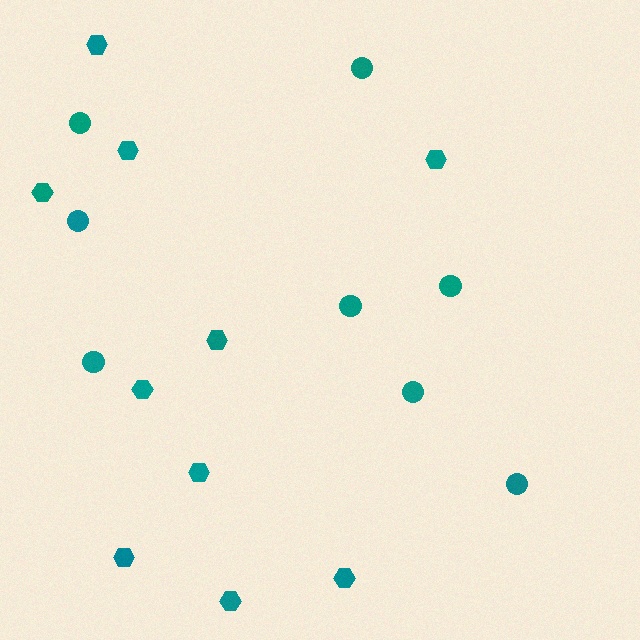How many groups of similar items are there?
There are 2 groups: one group of hexagons (10) and one group of circles (8).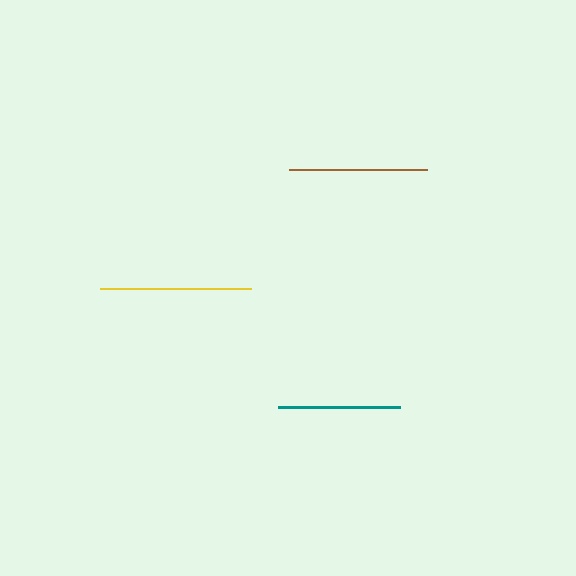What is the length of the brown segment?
The brown segment is approximately 139 pixels long.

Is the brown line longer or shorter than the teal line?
The brown line is longer than the teal line.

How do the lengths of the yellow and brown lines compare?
The yellow and brown lines are approximately the same length.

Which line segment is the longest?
The yellow line is the longest at approximately 151 pixels.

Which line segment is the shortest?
The teal line is the shortest at approximately 122 pixels.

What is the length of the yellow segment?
The yellow segment is approximately 151 pixels long.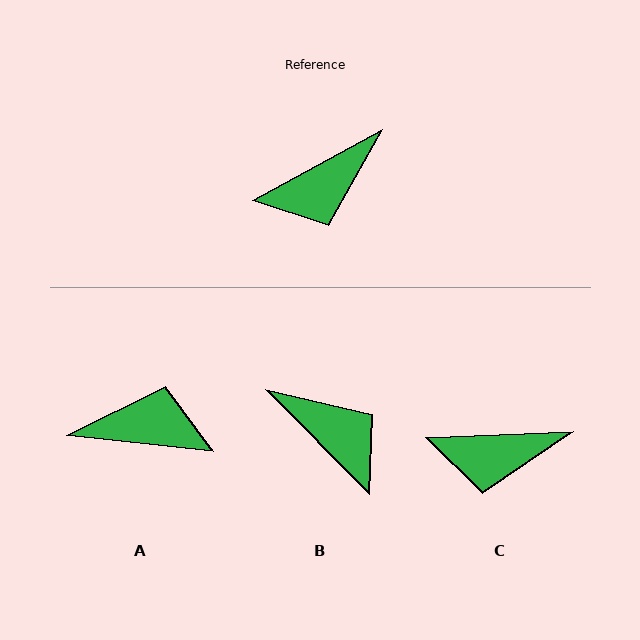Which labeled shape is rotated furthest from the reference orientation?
A, about 145 degrees away.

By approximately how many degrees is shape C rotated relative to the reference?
Approximately 26 degrees clockwise.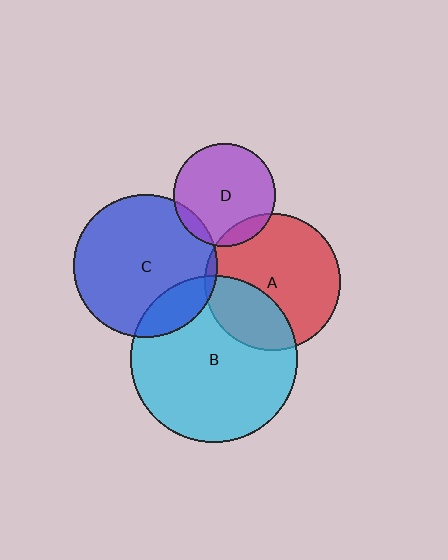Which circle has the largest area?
Circle B (cyan).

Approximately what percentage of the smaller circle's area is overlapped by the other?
Approximately 10%.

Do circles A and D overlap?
Yes.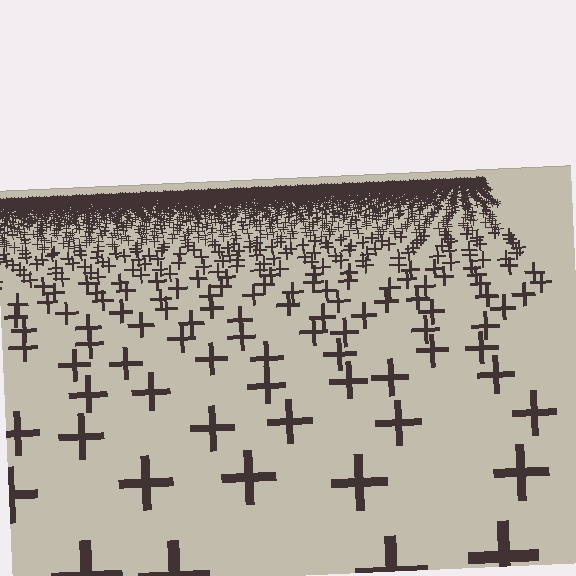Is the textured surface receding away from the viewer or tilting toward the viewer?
The surface is receding away from the viewer. Texture elements get smaller and denser toward the top.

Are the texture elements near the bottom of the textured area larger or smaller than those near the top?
Larger. Near the bottom, elements are closer to the viewer and appear at a bigger on-screen size.